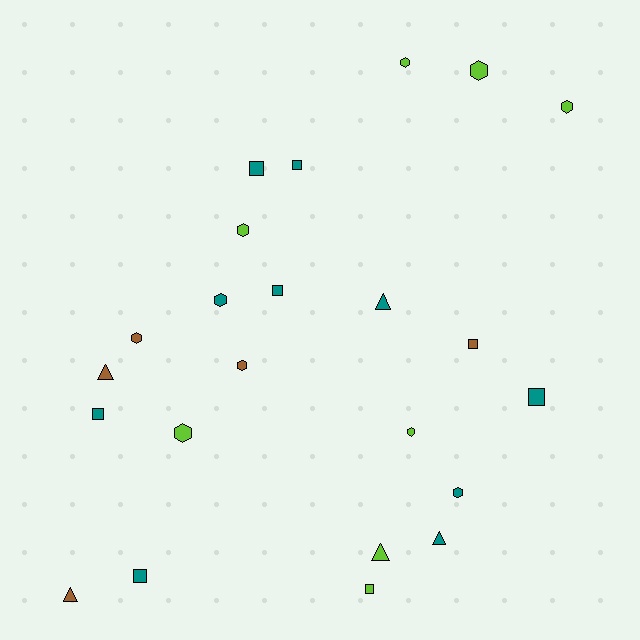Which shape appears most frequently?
Hexagon, with 10 objects.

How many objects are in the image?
There are 23 objects.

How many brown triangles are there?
There are 2 brown triangles.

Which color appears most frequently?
Teal, with 10 objects.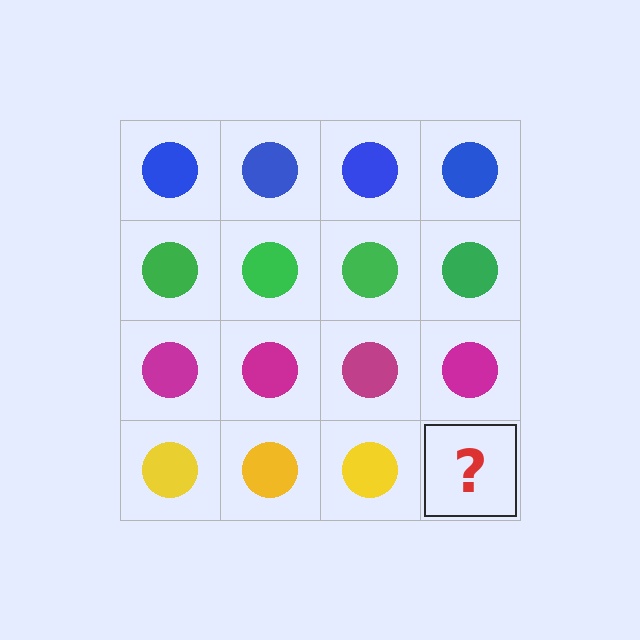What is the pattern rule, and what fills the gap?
The rule is that each row has a consistent color. The gap should be filled with a yellow circle.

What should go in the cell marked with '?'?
The missing cell should contain a yellow circle.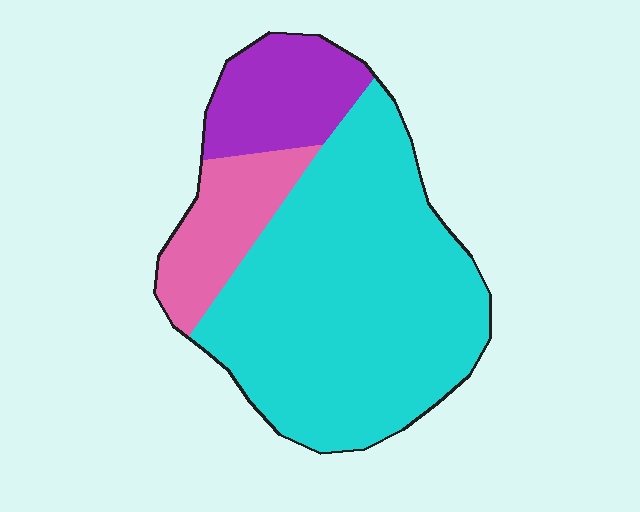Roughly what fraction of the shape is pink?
Pink covers 15% of the shape.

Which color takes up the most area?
Cyan, at roughly 70%.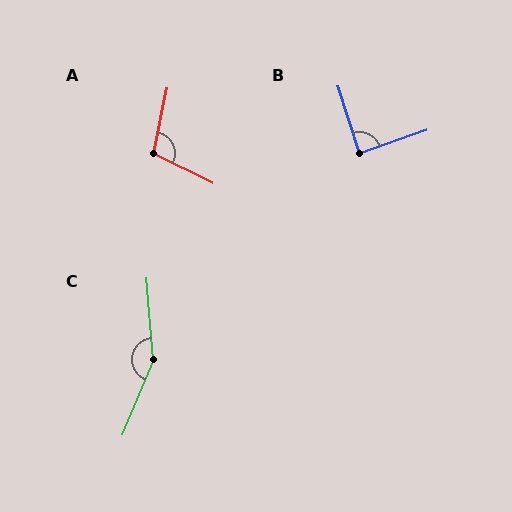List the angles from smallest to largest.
B (88°), A (104°), C (153°).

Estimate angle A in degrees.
Approximately 104 degrees.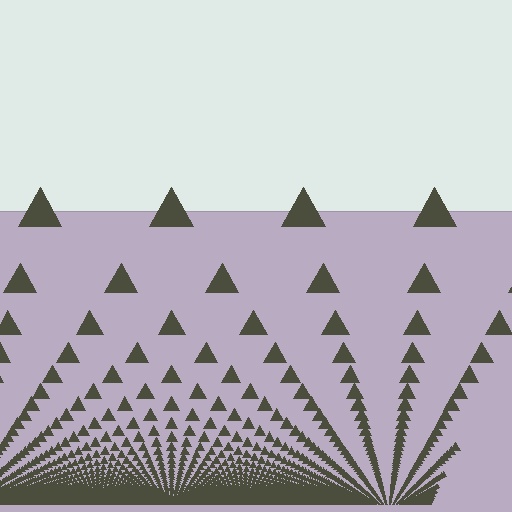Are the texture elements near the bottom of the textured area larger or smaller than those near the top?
Smaller. The gradient is inverted — elements near the bottom are smaller and denser.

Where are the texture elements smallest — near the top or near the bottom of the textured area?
Near the bottom.